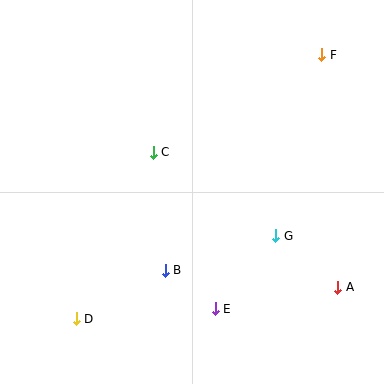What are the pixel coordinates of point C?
Point C is at (153, 152).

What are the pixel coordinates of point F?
Point F is at (322, 55).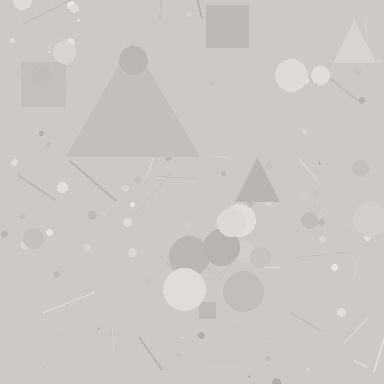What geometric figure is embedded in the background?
A triangle is embedded in the background.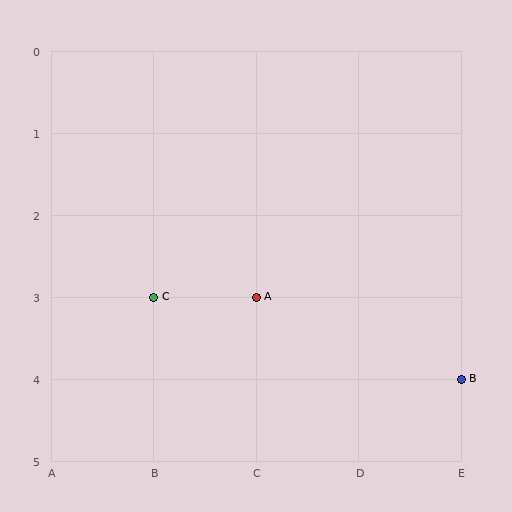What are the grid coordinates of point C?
Point C is at grid coordinates (B, 3).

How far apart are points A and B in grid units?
Points A and B are 2 columns and 1 row apart (about 2.2 grid units diagonally).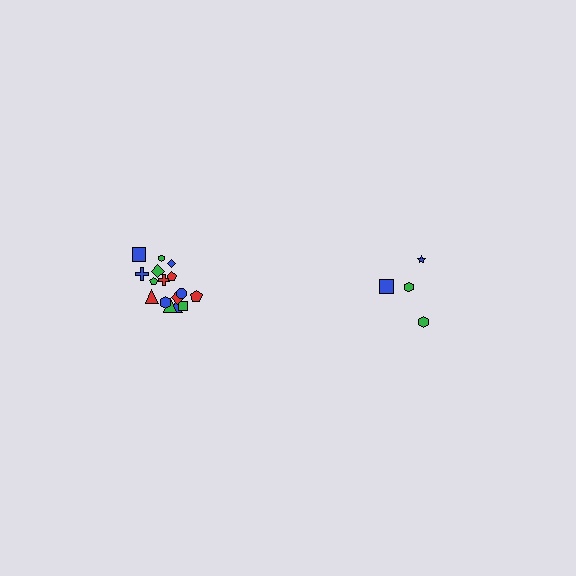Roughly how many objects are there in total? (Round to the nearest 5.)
Roughly 20 objects in total.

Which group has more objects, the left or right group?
The left group.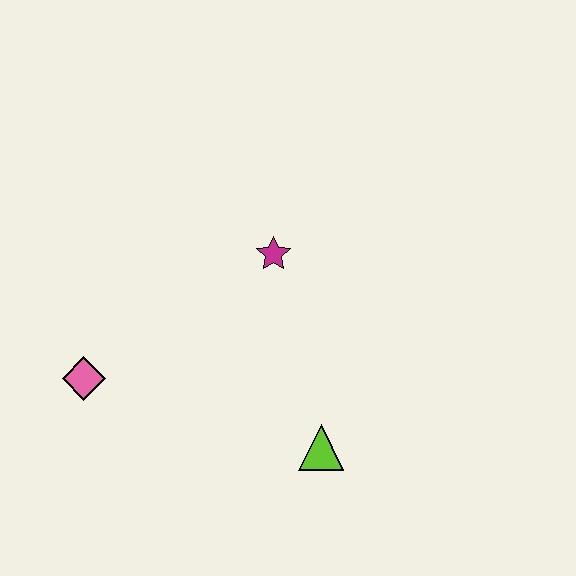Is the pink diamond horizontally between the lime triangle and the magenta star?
No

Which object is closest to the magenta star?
The lime triangle is closest to the magenta star.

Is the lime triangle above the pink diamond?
No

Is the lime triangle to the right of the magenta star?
Yes